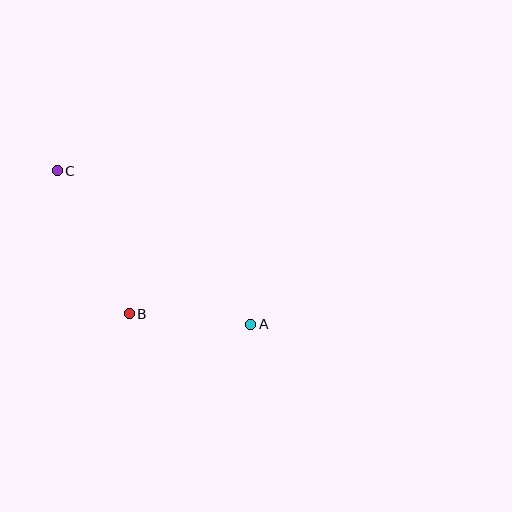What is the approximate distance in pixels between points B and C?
The distance between B and C is approximately 160 pixels.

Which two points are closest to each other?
Points A and B are closest to each other.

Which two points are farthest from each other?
Points A and C are farthest from each other.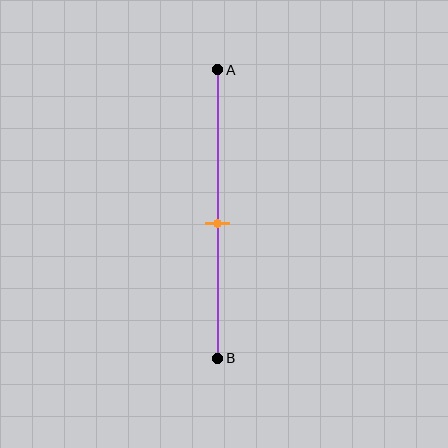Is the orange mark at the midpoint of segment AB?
No, the mark is at about 55% from A, not at the 50% midpoint.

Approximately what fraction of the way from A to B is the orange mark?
The orange mark is approximately 55% of the way from A to B.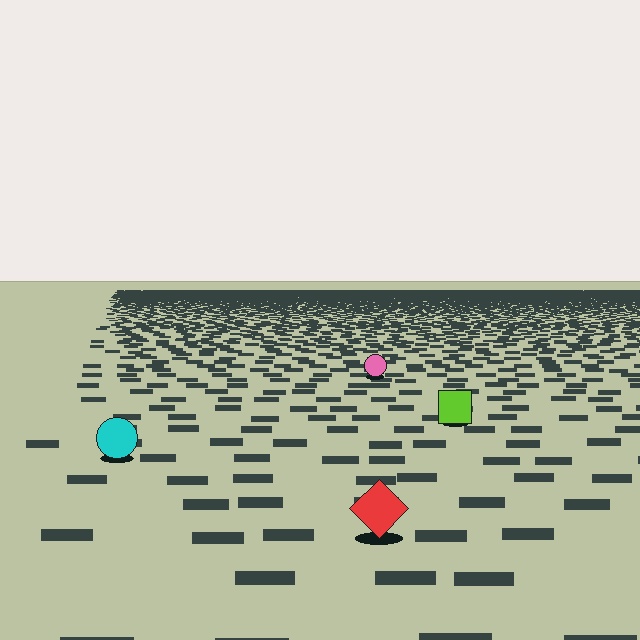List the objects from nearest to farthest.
From nearest to farthest: the red diamond, the cyan circle, the lime square, the pink circle.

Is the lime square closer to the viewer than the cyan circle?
No. The cyan circle is closer — you can tell from the texture gradient: the ground texture is coarser near it.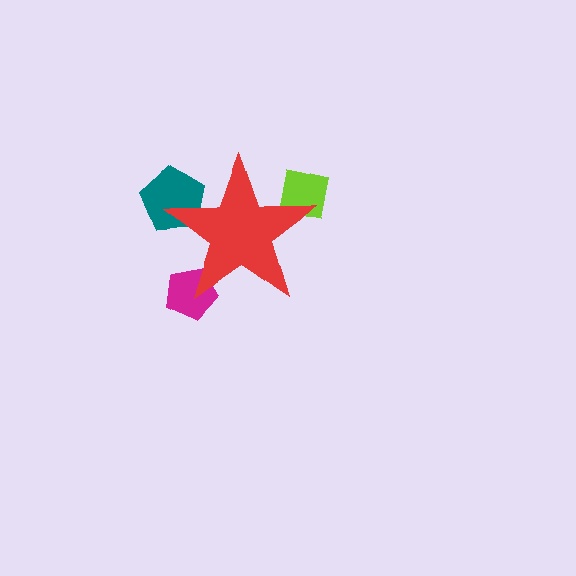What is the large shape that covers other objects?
A red star.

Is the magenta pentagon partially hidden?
Yes, the magenta pentagon is partially hidden behind the red star.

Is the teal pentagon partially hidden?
Yes, the teal pentagon is partially hidden behind the red star.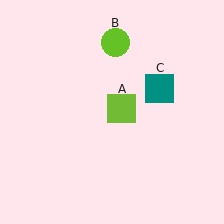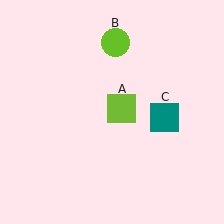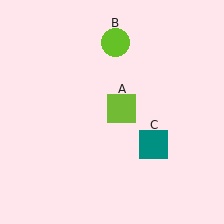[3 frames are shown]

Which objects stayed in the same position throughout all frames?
Lime square (object A) and lime circle (object B) remained stationary.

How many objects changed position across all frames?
1 object changed position: teal square (object C).